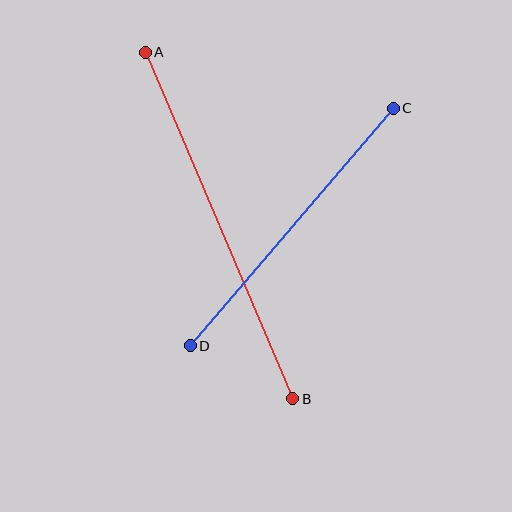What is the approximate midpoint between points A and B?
The midpoint is at approximately (219, 226) pixels.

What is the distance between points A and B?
The distance is approximately 377 pixels.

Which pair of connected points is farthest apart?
Points A and B are farthest apart.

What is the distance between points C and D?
The distance is approximately 312 pixels.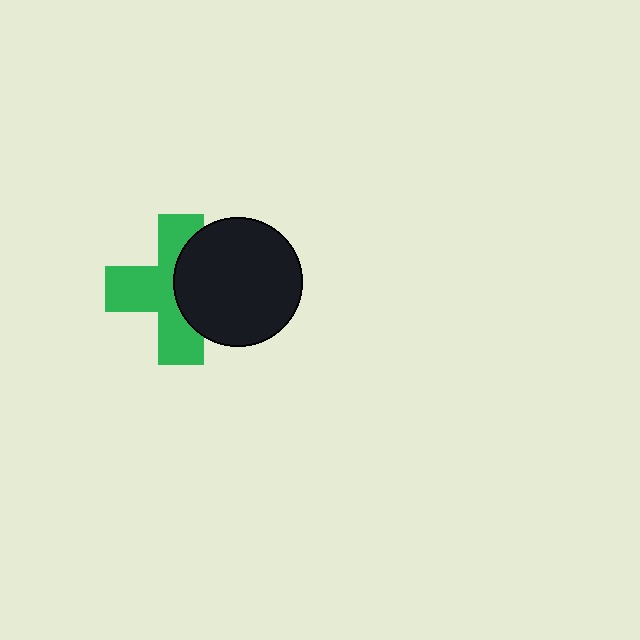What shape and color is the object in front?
The object in front is a black circle.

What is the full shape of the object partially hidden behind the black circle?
The partially hidden object is a green cross.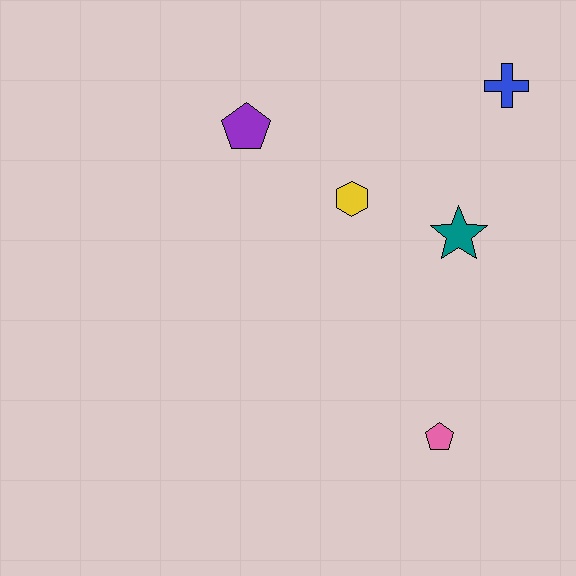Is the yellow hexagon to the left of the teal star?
Yes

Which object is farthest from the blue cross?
The pink pentagon is farthest from the blue cross.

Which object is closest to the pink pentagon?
The teal star is closest to the pink pentagon.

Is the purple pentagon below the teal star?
No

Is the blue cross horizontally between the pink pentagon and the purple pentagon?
No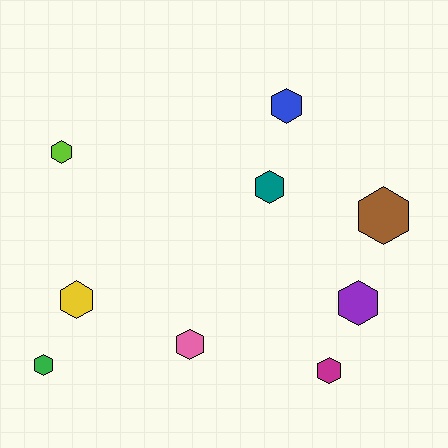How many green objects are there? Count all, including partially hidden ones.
There is 1 green object.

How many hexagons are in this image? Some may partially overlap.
There are 9 hexagons.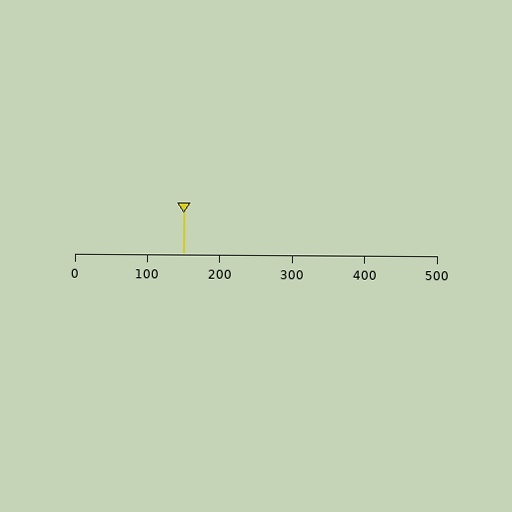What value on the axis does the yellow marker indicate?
The marker indicates approximately 150.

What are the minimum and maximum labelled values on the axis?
The axis runs from 0 to 500.